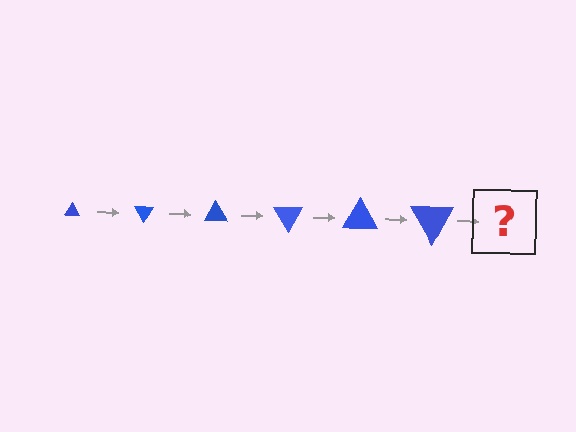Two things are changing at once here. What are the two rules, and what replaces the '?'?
The two rules are that the triangle grows larger each step and it rotates 60 degrees each step. The '?' should be a triangle, larger than the previous one and rotated 360 degrees from the start.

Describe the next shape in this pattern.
It should be a triangle, larger than the previous one and rotated 360 degrees from the start.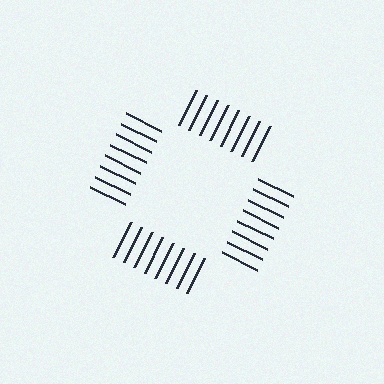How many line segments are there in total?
32 — 8 along each of the 4 edges.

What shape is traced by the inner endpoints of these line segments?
An illusory square — the line segments terminate on its edges but no continuous stroke is drawn.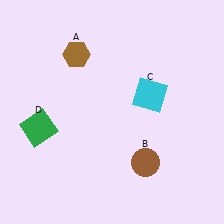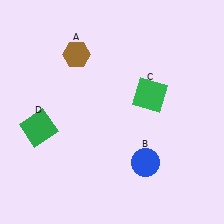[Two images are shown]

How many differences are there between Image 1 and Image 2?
There are 2 differences between the two images.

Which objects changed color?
B changed from brown to blue. C changed from cyan to green.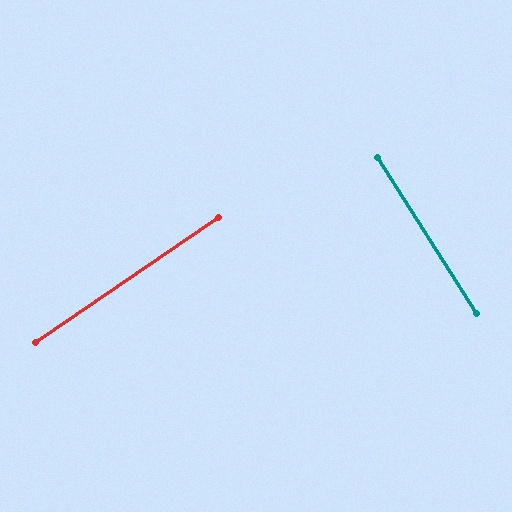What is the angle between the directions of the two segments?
Approximately 88 degrees.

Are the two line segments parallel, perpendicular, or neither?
Perpendicular — they meet at approximately 88°.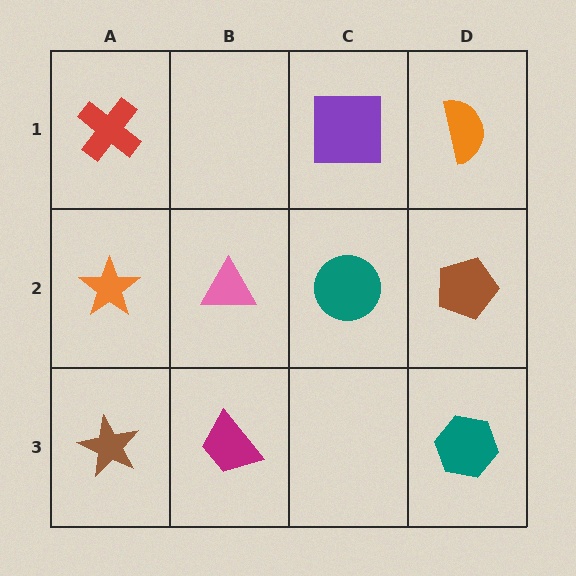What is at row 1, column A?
A red cross.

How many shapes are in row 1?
3 shapes.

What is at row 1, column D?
An orange semicircle.